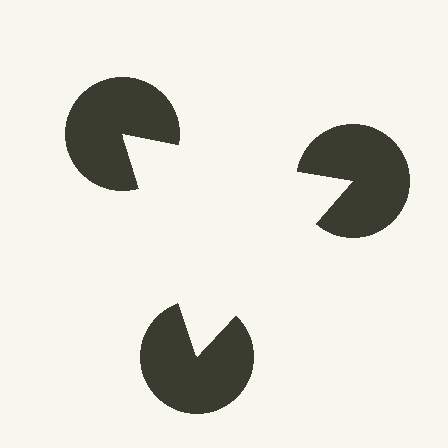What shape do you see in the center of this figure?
An illusory triangle — its edges are inferred from the aligned wedge cuts in the pac-man discs, not physically drawn.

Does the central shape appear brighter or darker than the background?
It typically appears slightly brighter than the background, even though no actual brightness change is drawn.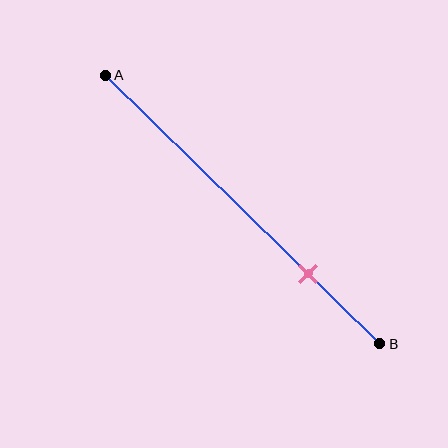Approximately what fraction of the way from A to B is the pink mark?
The pink mark is approximately 75% of the way from A to B.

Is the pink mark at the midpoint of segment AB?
No, the mark is at about 75% from A, not at the 50% midpoint.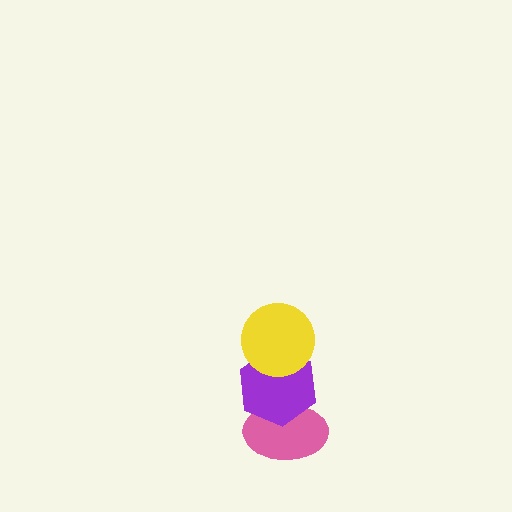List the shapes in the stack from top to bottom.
From top to bottom: the yellow circle, the purple hexagon, the pink ellipse.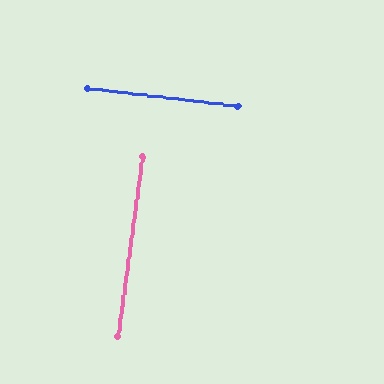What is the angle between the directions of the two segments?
Approximately 89 degrees.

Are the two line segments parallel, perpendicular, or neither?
Perpendicular — they meet at approximately 89°.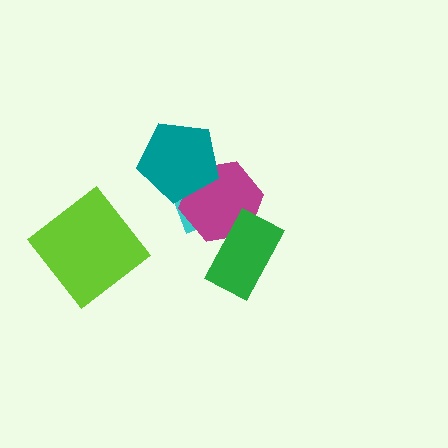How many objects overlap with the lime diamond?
0 objects overlap with the lime diamond.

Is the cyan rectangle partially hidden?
Yes, it is partially covered by another shape.